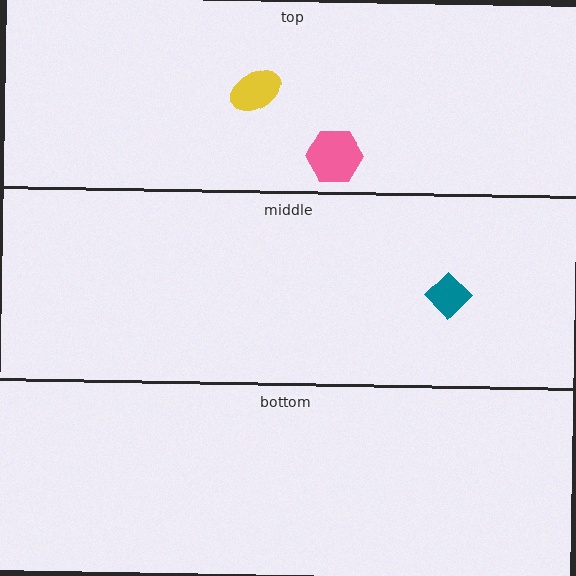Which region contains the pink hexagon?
The top region.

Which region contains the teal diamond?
The middle region.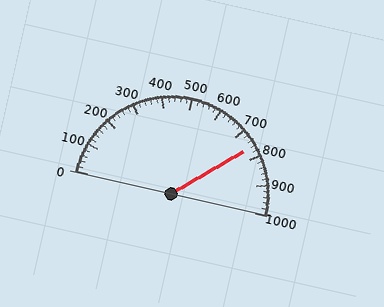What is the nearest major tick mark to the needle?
The nearest major tick mark is 800.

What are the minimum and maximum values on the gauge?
The gauge ranges from 0 to 1000.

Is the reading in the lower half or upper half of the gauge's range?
The reading is in the upper half of the range (0 to 1000).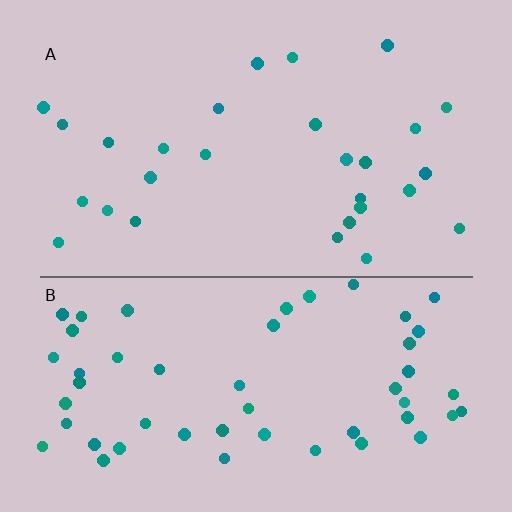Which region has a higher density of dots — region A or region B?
B (the bottom).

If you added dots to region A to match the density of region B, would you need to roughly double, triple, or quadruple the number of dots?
Approximately double.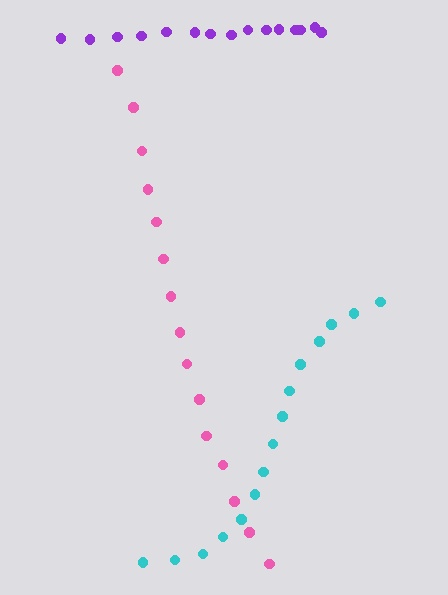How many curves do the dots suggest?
There are 3 distinct paths.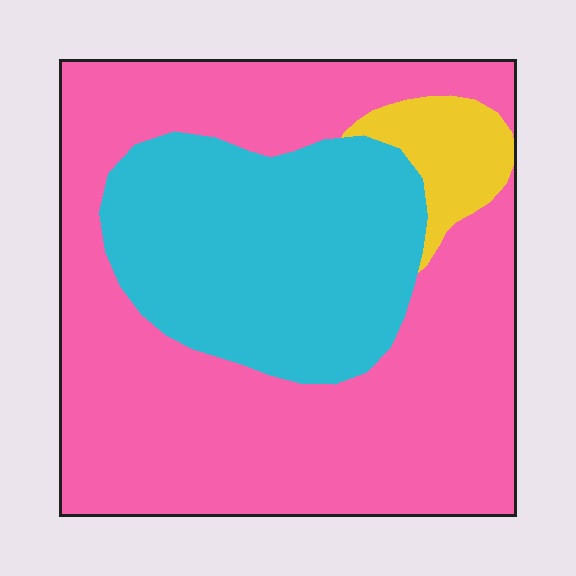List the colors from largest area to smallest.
From largest to smallest: pink, cyan, yellow.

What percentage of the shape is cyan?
Cyan covers around 30% of the shape.